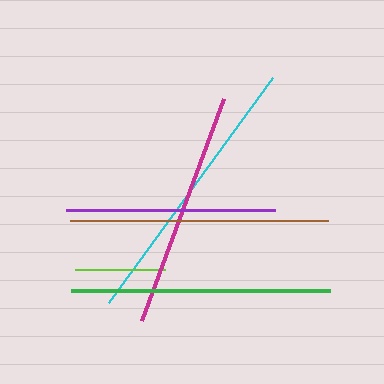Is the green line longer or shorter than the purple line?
The green line is longer than the purple line.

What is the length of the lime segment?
The lime segment is approximately 90 pixels long.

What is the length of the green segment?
The green segment is approximately 258 pixels long.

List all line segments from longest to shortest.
From longest to shortest: cyan, green, brown, magenta, purple, lime.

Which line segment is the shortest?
The lime line is the shortest at approximately 90 pixels.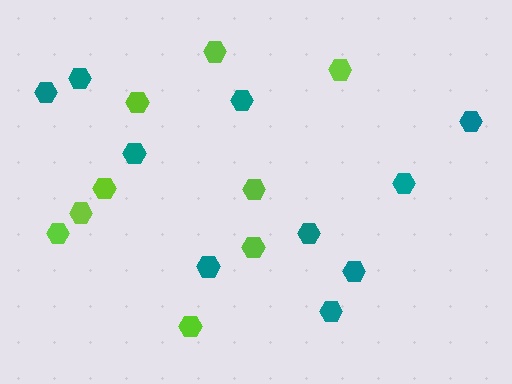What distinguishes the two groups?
There are 2 groups: one group of teal hexagons (10) and one group of lime hexagons (9).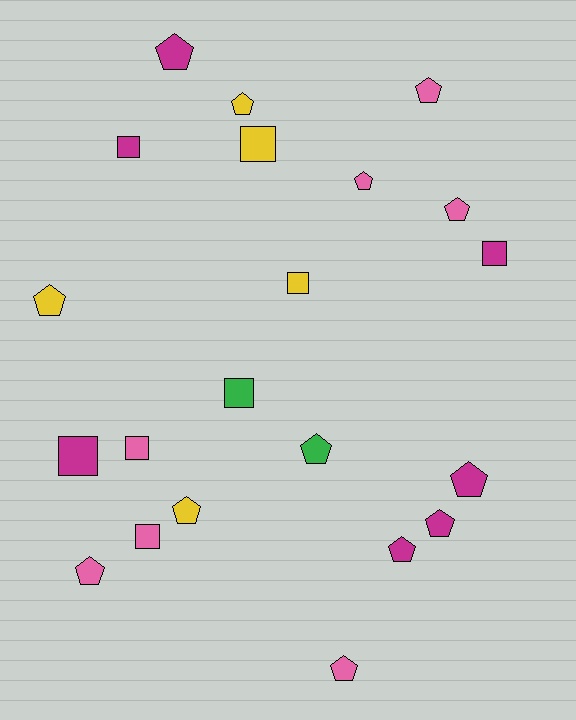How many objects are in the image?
There are 21 objects.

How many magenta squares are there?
There are 3 magenta squares.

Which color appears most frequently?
Magenta, with 7 objects.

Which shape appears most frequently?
Pentagon, with 13 objects.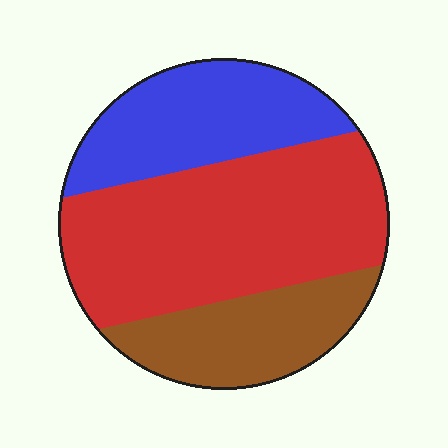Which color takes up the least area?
Brown, at roughly 20%.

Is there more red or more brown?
Red.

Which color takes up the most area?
Red, at roughly 50%.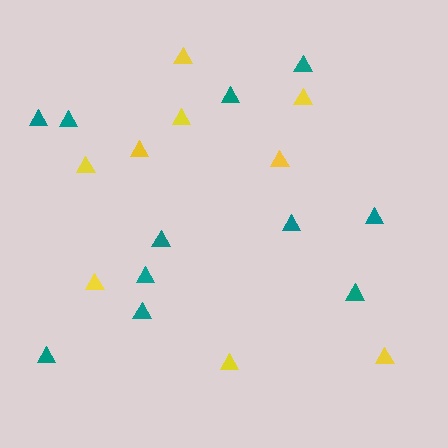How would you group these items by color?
There are 2 groups: one group of teal triangles (11) and one group of yellow triangles (9).